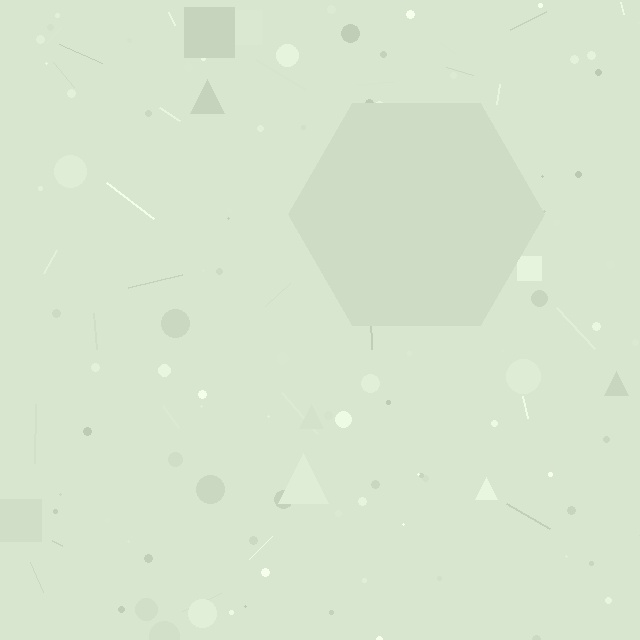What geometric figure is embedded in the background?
A hexagon is embedded in the background.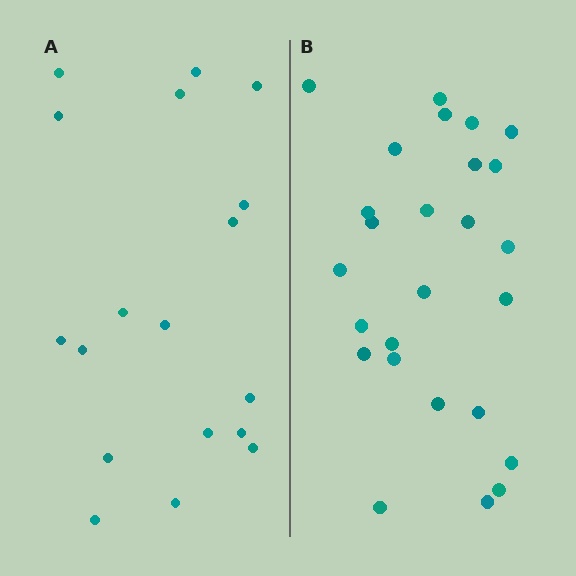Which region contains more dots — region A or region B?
Region B (the right region) has more dots.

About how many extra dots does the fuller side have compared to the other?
Region B has roughly 8 or so more dots than region A.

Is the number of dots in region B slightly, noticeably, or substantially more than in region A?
Region B has noticeably more, but not dramatically so. The ratio is roughly 1.4 to 1.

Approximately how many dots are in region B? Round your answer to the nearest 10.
About 30 dots. (The exact count is 26, which rounds to 30.)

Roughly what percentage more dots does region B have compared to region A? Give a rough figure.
About 45% more.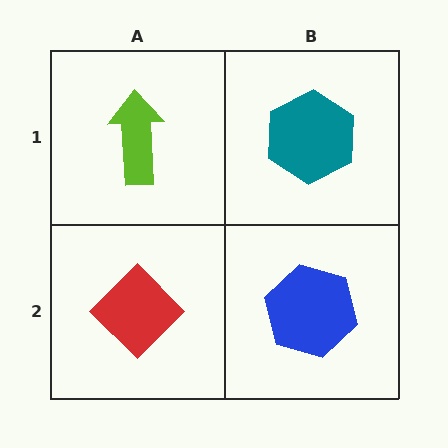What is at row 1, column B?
A teal hexagon.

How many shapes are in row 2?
2 shapes.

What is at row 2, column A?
A red diamond.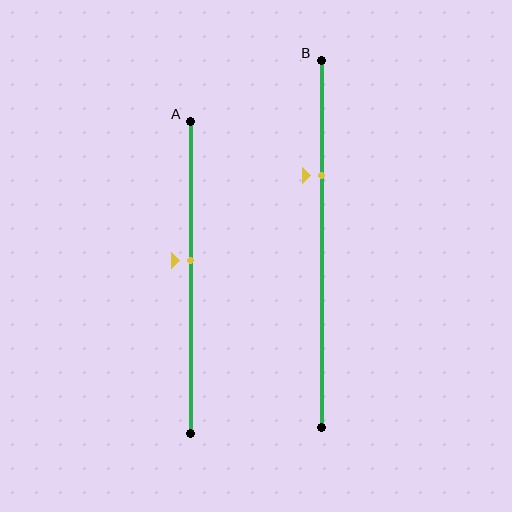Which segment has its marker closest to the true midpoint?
Segment A has its marker closest to the true midpoint.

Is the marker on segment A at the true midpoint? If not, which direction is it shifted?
No, the marker on segment A is shifted upward by about 5% of the segment length.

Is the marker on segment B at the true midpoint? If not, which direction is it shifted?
No, the marker on segment B is shifted upward by about 18% of the segment length.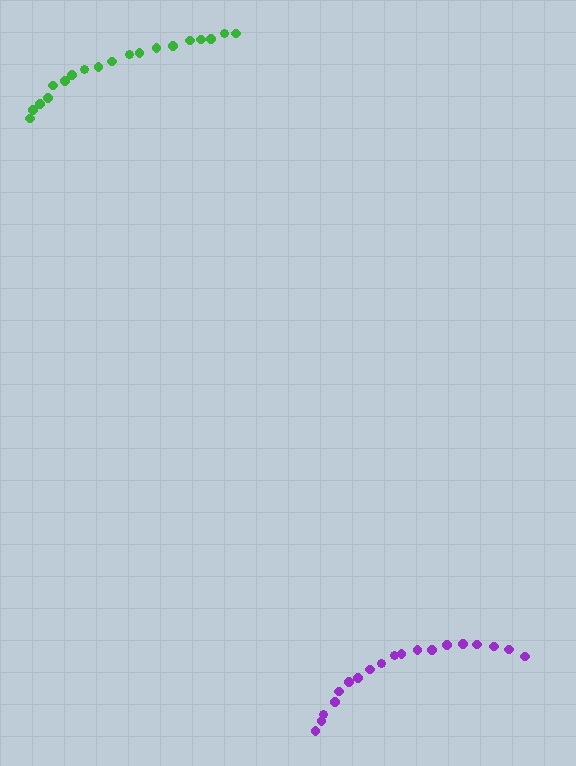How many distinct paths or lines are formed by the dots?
There are 2 distinct paths.